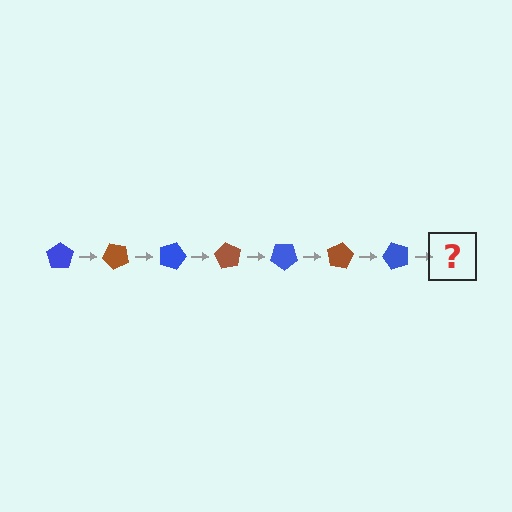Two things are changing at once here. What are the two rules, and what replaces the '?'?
The two rules are that it rotates 45 degrees each step and the color cycles through blue and brown. The '?' should be a brown pentagon, rotated 315 degrees from the start.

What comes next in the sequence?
The next element should be a brown pentagon, rotated 315 degrees from the start.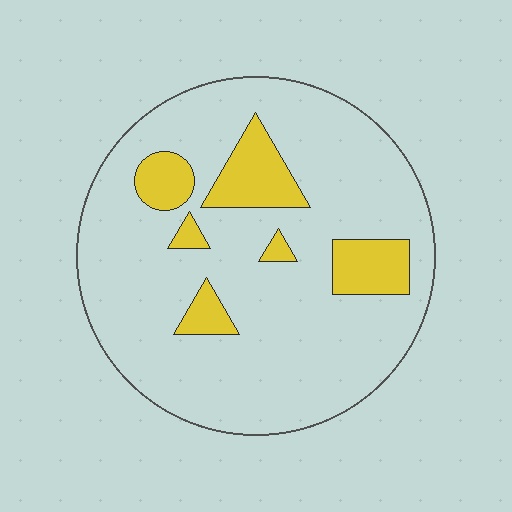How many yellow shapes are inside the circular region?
6.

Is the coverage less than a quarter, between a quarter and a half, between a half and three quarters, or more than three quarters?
Less than a quarter.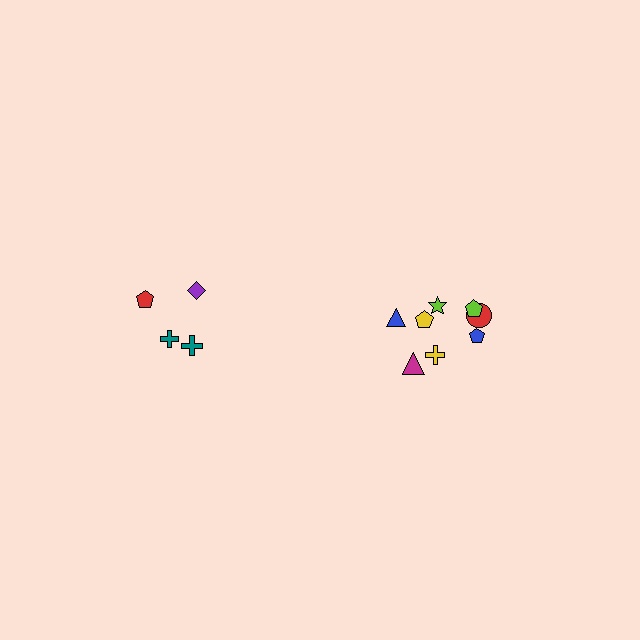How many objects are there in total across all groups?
There are 12 objects.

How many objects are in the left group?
There are 4 objects.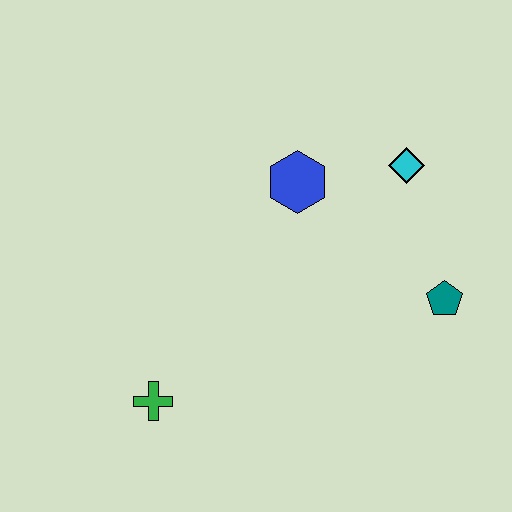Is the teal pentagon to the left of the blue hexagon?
No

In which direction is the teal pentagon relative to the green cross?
The teal pentagon is to the right of the green cross.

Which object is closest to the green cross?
The blue hexagon is closest to the green cross.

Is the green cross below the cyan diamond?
Yes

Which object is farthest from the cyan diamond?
The green cross is farthest from the cyan diamond.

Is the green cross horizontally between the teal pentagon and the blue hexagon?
No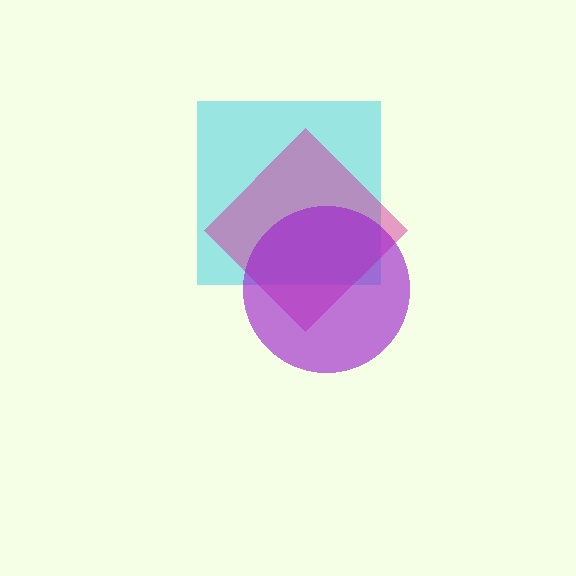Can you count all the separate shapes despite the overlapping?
Yes, there are 3 separate shapes.